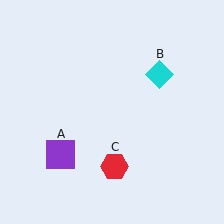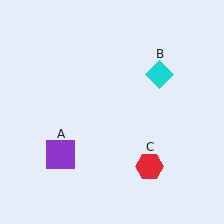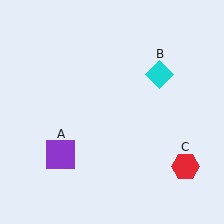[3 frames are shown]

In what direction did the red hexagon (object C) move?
The red hexagon (object C) moved right.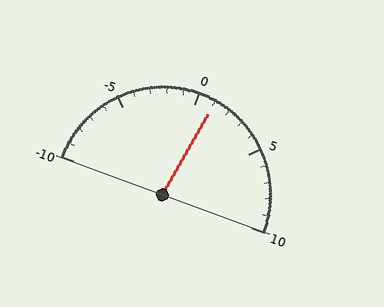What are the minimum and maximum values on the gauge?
The gauge ranges from -10 to 10.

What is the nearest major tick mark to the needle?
The nearest major tick mark is 0.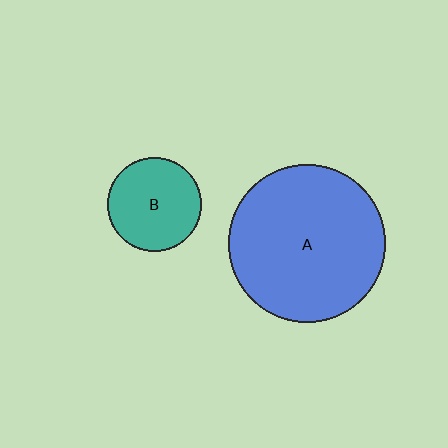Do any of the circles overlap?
No, none of the circles overlap.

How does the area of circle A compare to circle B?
Approximately 2.8 times.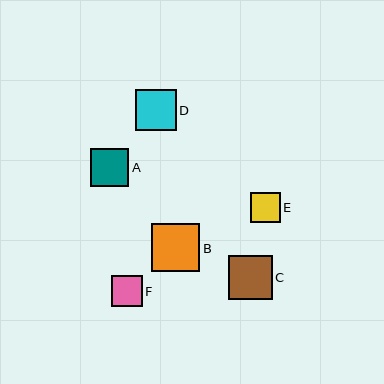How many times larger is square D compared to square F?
Square D is approximately 1.3 times the size of square F.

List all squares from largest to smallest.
From largest to smallest: B, C, D, A, F, E.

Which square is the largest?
Square B is the largest with a size of approximately 48 pixels.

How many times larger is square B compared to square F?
Square B is approximately 1.5 times the size of square F.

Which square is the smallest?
Square E is the smallest with a size of approximately 30 pixels.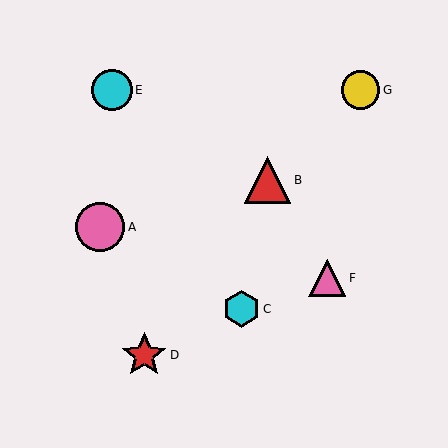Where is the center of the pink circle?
The center of the pink circle is at (100, 227).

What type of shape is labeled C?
Shape C is a cyan hexagon.